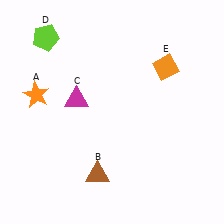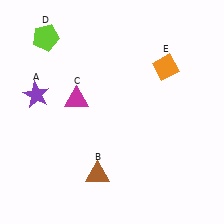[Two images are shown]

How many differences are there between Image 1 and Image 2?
There is 1 difference between the two images.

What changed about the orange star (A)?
In Image 1, A is orange. In Image 2, it changed to purple.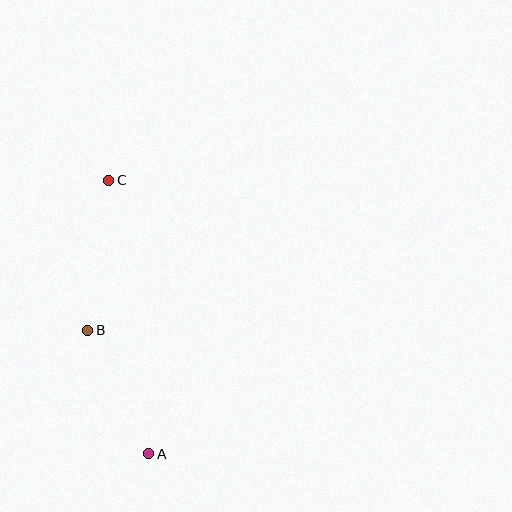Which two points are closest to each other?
Points A and B are closest to each other.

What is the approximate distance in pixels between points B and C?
The distance between B and C is approximately 151 pixels.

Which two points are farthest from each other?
Points A and C are farthest from each other.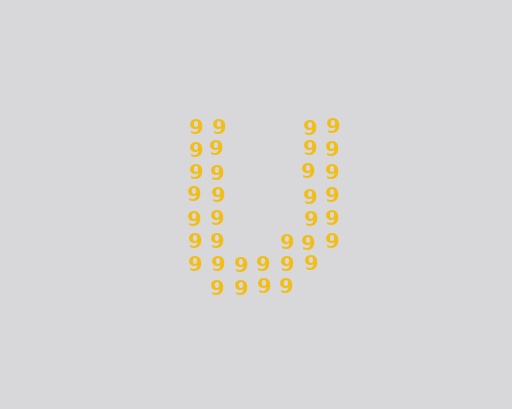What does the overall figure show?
The overall figure shows the letter U.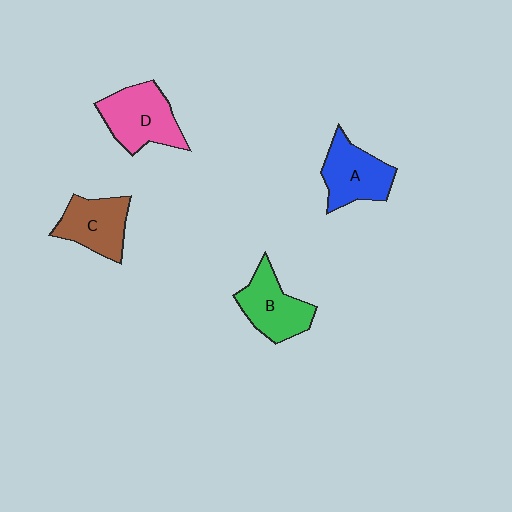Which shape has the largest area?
Shape D (pink).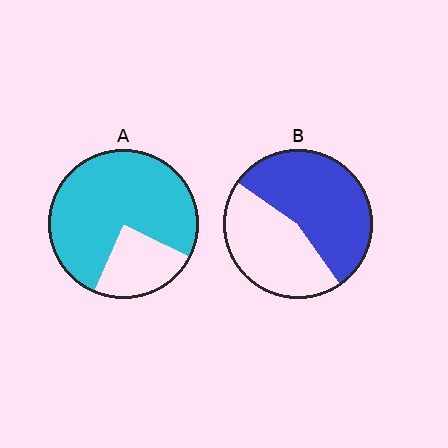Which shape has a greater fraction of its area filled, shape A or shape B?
Shape A.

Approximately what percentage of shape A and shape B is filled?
A is approximately 75% and B is approximately 55%.